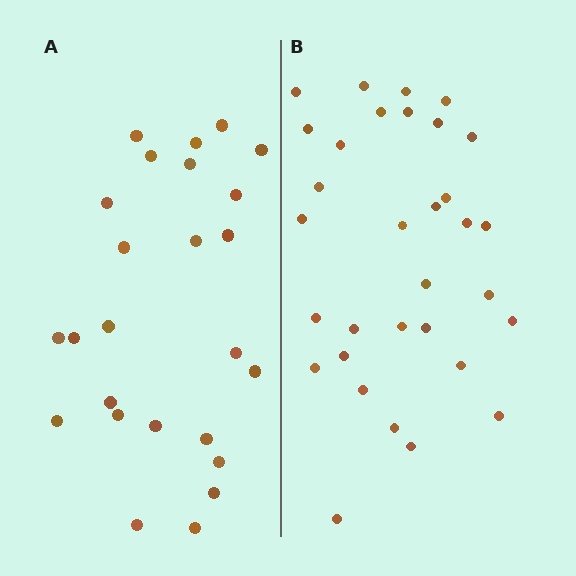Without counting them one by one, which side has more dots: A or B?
Region B (the right region) has more dots.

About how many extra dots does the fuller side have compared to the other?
Region B has roughly 8 or so more dots than region A.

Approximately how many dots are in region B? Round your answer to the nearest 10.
About 30 dots. (The exact count is 32, which rounds to 30.)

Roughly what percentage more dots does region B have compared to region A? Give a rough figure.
About 30% more.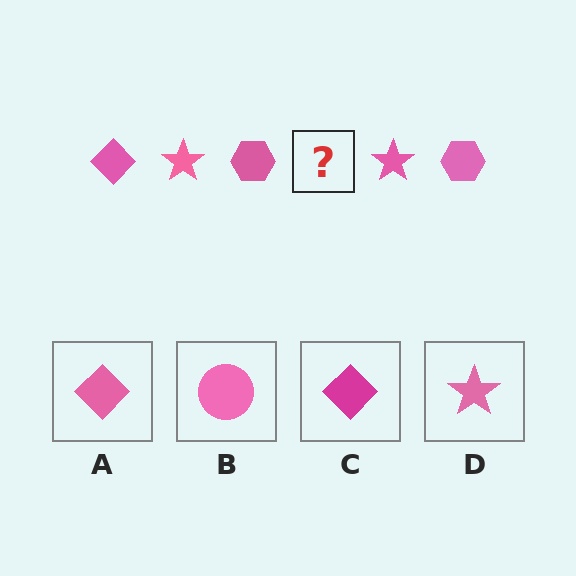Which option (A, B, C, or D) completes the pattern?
A.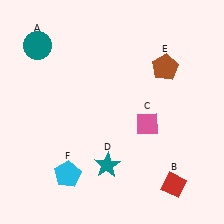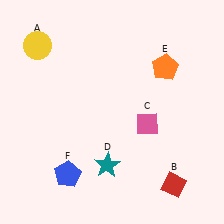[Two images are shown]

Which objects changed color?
A changed from teal to yellow. E changed from brown to orange. F changed from cyan to blue.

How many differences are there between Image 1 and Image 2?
There are 3 differences between the two images.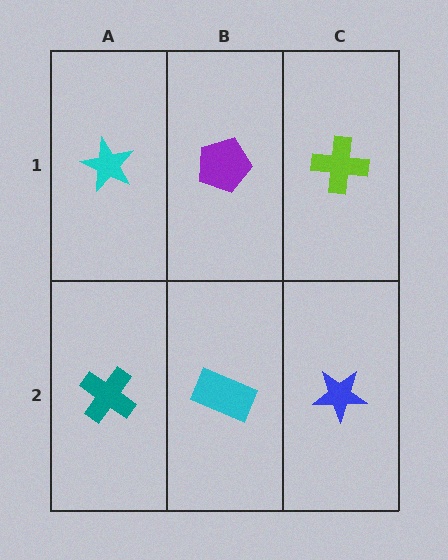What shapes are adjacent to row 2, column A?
A cyan star (row 1, column A), a cyan rectangle (row 2, column B).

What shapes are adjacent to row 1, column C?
A blue star (row 2, column C), a purple pentagon (row 1, column B).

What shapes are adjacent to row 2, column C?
A lime cross (row 1, column C), a cyan rectangle (row 2, column B).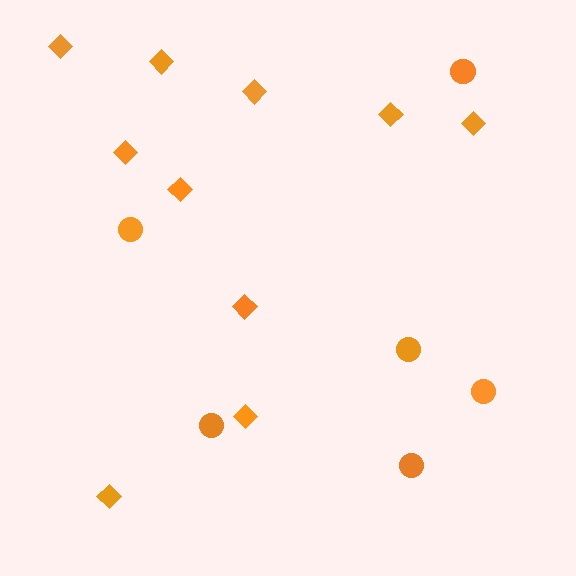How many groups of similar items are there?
There are 2 groups: one group of diamonds (10) and one group of circles (6).